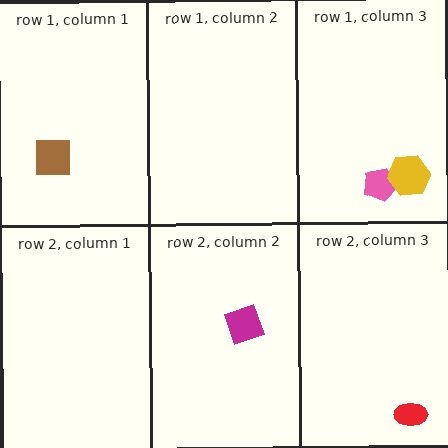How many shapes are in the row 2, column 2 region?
1.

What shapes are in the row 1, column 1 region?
The brown square.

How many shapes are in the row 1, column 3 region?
2.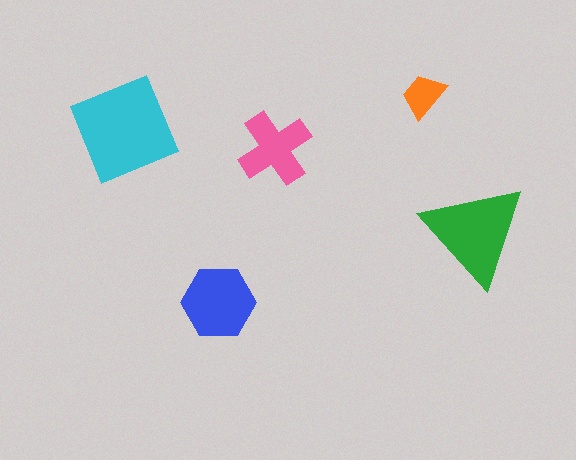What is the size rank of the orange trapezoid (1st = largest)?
5th.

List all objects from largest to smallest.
The cyan diamond, the green triangle, the blue hexagon, the pink cross, the orange trapezoid.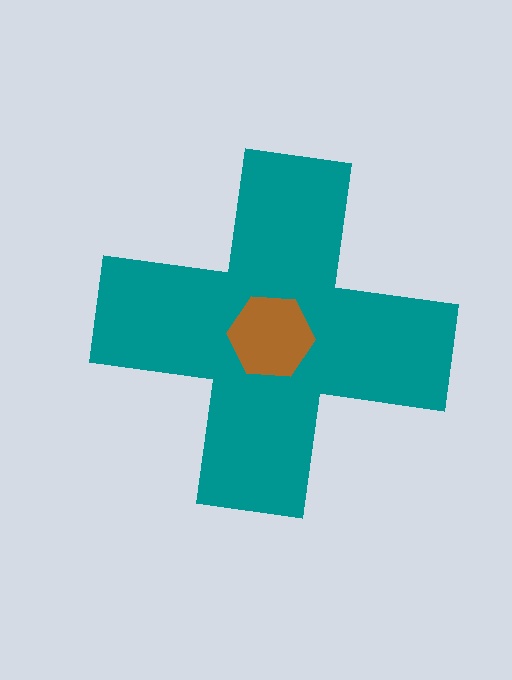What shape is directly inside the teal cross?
The brown hexagon.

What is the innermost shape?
The brown hexagon.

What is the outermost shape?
The teal cross.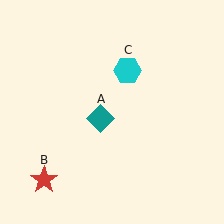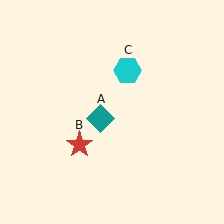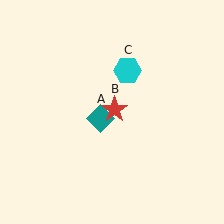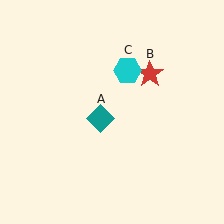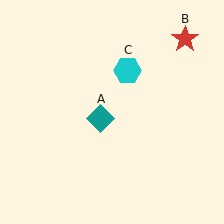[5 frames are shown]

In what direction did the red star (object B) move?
The red star (object B) moved up and to the right.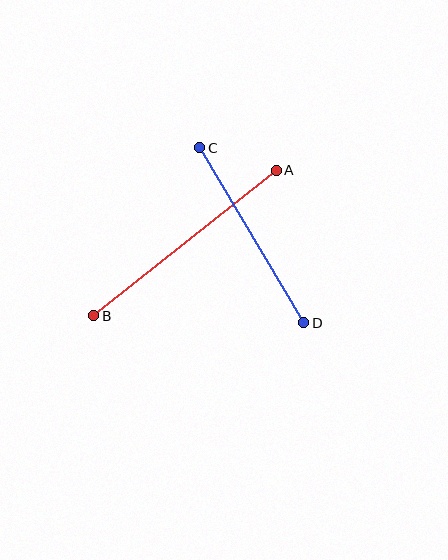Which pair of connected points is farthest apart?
Points A and B are farthest apart.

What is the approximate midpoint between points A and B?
The midpoint is at approximately (185, 243) pixels.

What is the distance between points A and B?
The distance is approximately 234 pixels.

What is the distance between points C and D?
The distance is approximately 204 pixels.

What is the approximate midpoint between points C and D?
The midpoint is at approximately (252, 235) pixels.